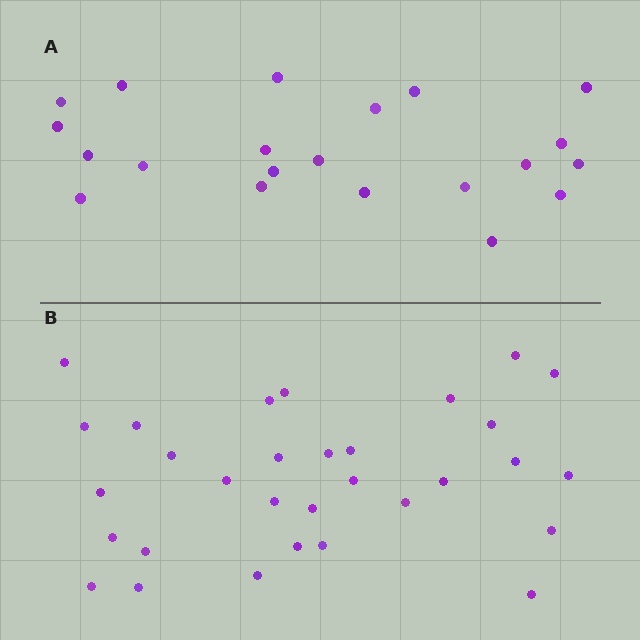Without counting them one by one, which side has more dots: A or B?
Region B (the bottom region) has more dots.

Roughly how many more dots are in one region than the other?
Region B has roughly 10 or so more dots than region A.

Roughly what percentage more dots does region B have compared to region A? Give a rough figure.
About 50% more.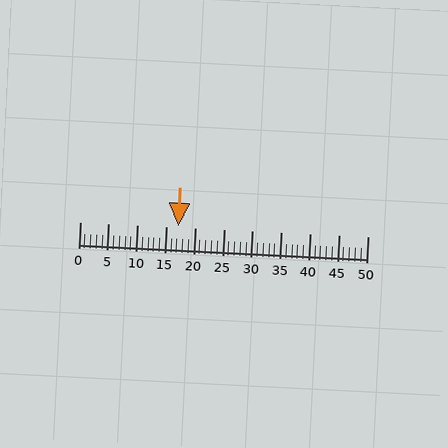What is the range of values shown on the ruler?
The ruler shows values from 0 to 50.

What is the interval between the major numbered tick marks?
The major tick marks are spaced 5 units apart.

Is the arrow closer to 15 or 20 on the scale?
The arrow is closer to 15.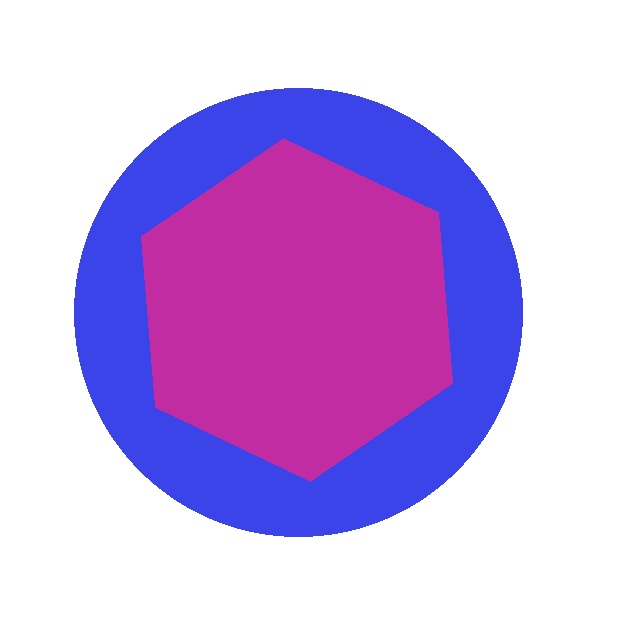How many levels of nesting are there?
2.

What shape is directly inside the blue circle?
The magenta hexagon.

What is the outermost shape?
The blue circle.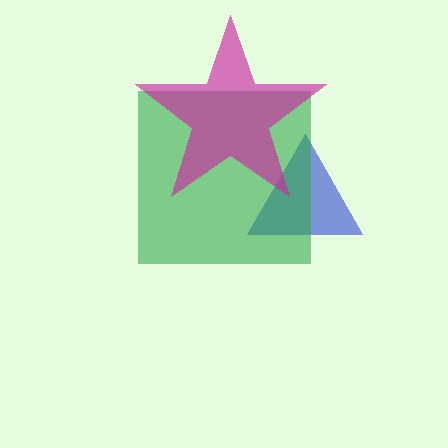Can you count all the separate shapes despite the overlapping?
Yes, there are 3 separate shapes.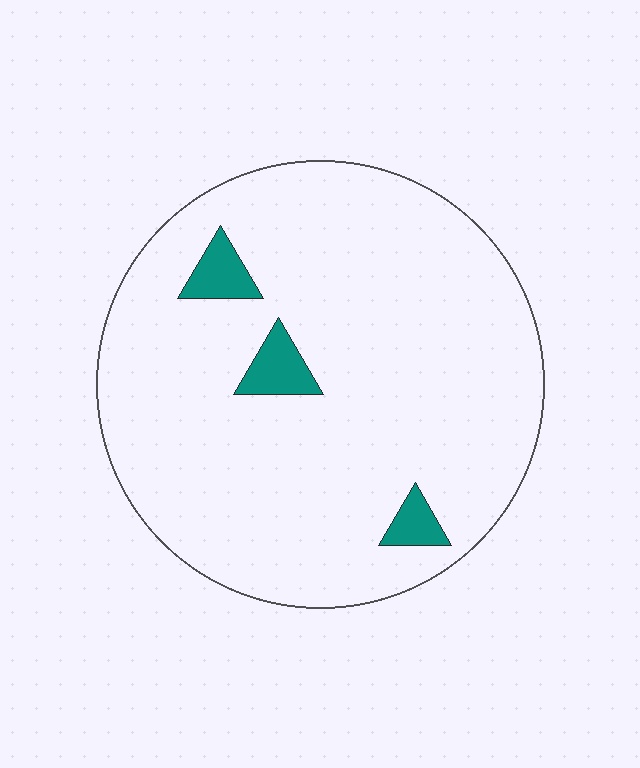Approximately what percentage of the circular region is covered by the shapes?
Approximately 5%.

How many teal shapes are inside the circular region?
3.